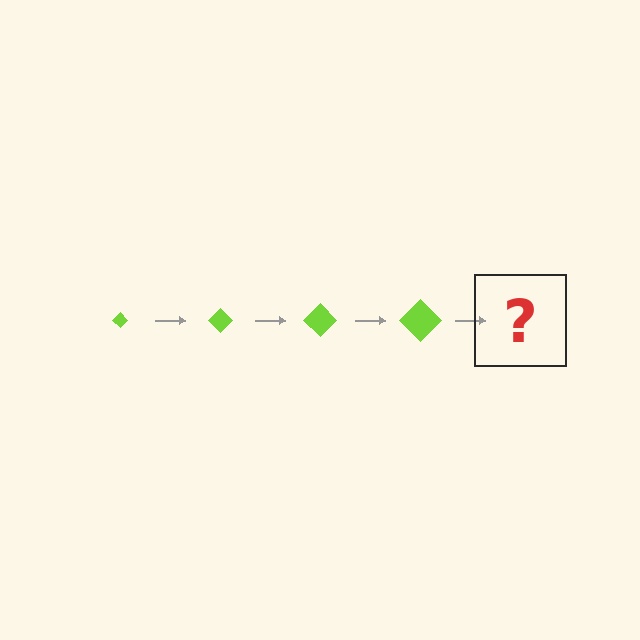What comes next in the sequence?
The next element should be a lime diamond, larger than the previous one.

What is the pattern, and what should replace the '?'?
The pattern is that the diamond gets progressively larger each step. The '?' should be a lime diamond, larger than the previous one.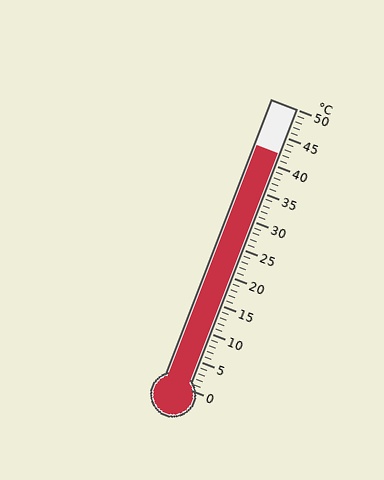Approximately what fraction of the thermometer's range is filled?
The thermometer is filled to approximately 85% of its range.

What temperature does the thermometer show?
The thermometer shows approximately 42°C.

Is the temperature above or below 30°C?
The temperature is above 30°C.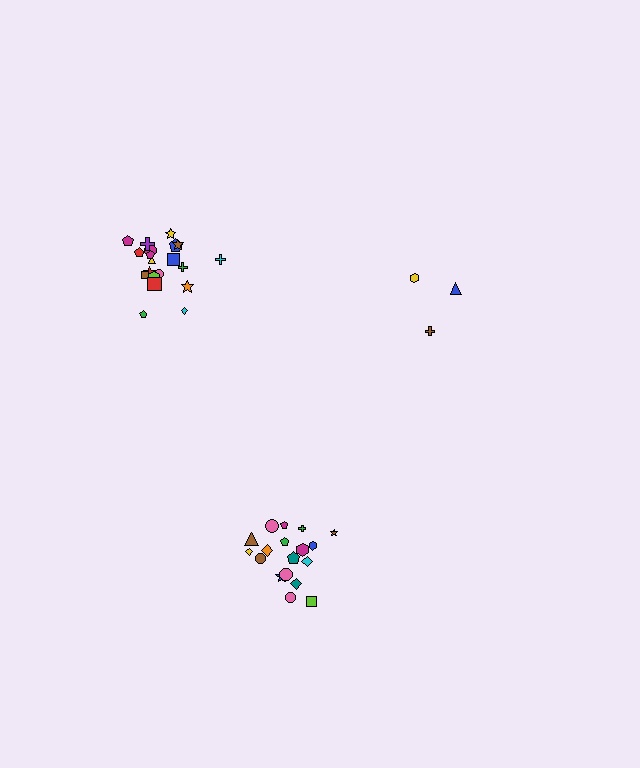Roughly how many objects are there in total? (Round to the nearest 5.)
Roughly 45 objects in total.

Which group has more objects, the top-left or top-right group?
The top-left group.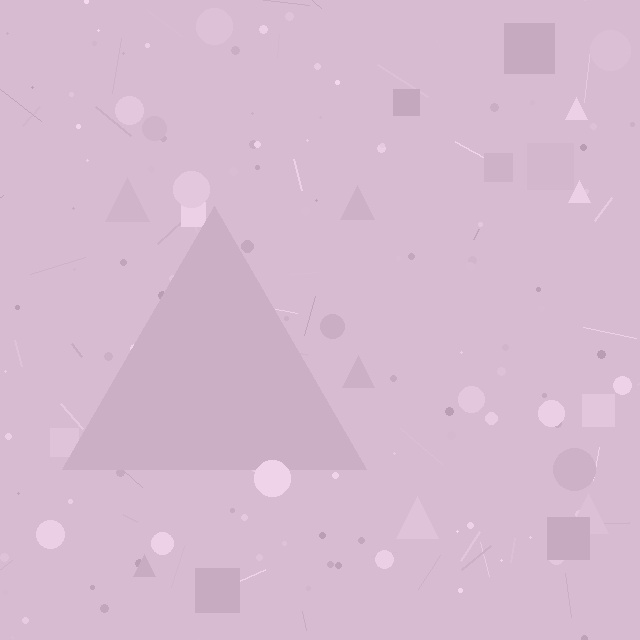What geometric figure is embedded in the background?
A triangle is embedded in the background.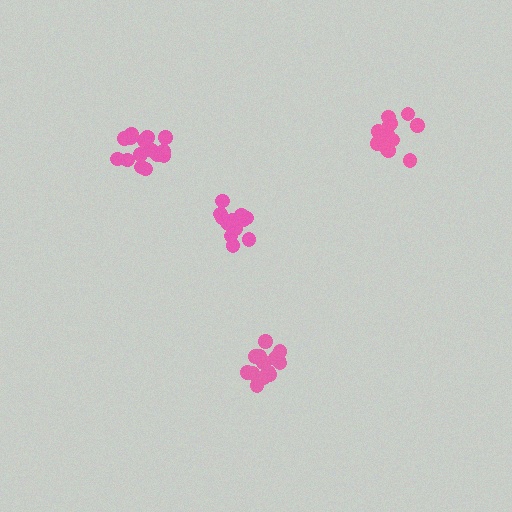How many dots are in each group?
Group 1: 17 dots, Group 2: 15 dots, Group 3: 14 dots, Group 4: 13 dots (59 total).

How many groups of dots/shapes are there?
There are 4 groups.